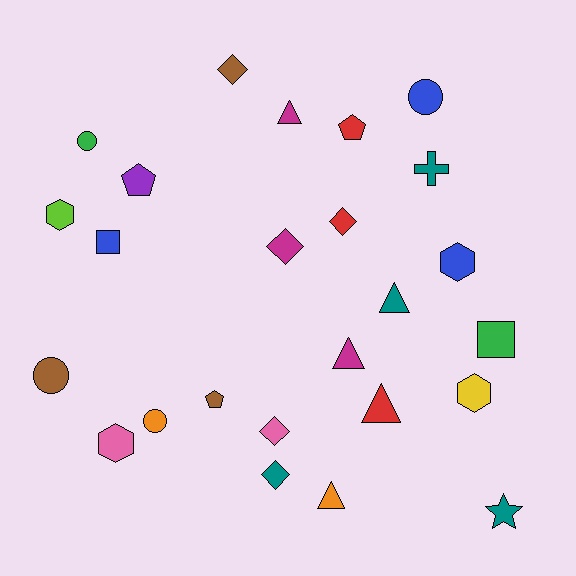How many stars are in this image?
There is 1 star.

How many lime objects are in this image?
There is 1 lime object.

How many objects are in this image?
There are 25 objects.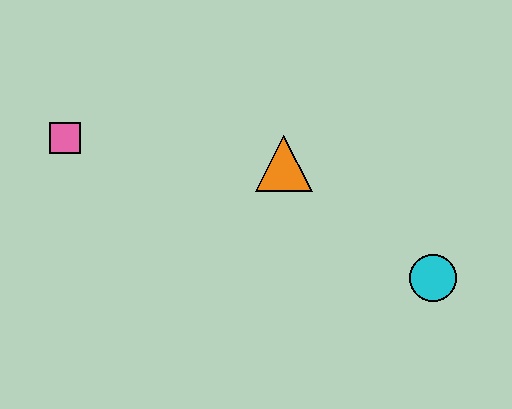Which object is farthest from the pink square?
The cyan circle is farthest from the pink square.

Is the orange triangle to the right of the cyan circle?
No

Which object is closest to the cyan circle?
The orange triangle is closest to the cyan circle.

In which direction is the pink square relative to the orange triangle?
The pink square is to the left of the orange triangle.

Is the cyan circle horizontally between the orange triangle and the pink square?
No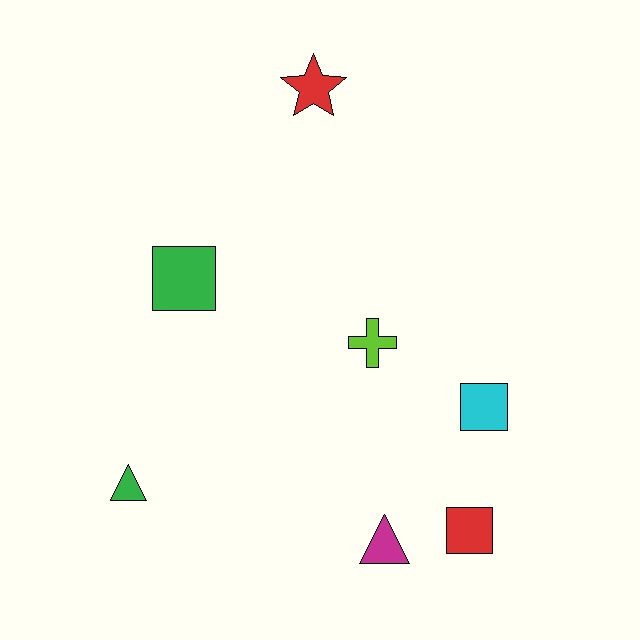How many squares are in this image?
There are 3 squares.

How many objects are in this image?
There are 7 objects.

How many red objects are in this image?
There are 2 red objects.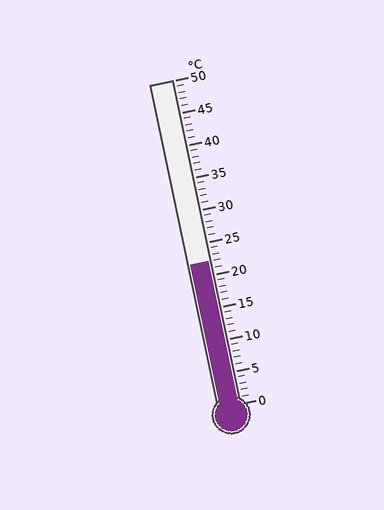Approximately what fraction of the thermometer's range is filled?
The thermometer is filled to approximately 45% of its range.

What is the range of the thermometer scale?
The thermometer scale ranges from 0°C to 50°C.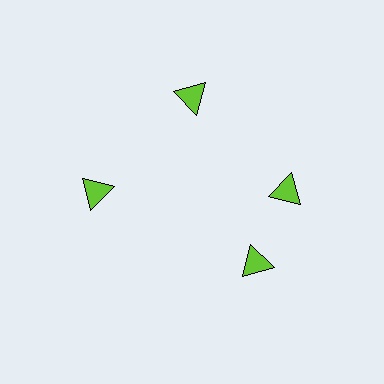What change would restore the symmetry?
The symmetry would be restored by rotating it back into even spacing with its neighbors so that all 4 triangles sit at equal angles and equal distance from the center.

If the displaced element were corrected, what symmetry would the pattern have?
It would have 4-fold rotational symmetry — the pattern would map onto itself every 90 degrees.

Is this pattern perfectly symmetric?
No. The 4 lime triangles are arranged in a ring, but one element near the 6 o'clock position is rotated out of alignment along the ring, breaking the 4-fold rotational symmetry.